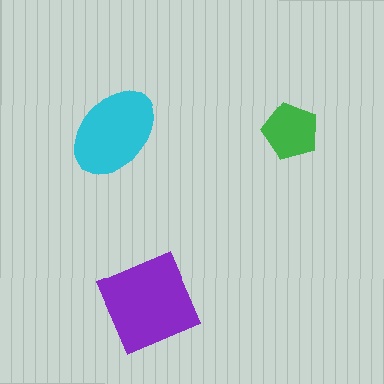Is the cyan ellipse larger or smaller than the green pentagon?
Larger.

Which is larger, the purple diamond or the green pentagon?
The purple diamond.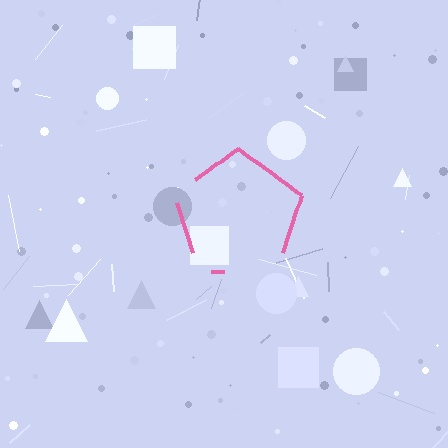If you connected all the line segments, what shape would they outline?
They would outline a pentagon.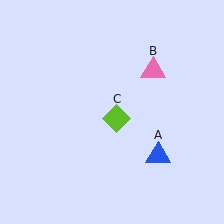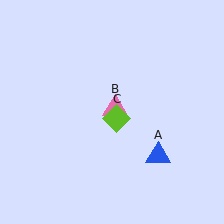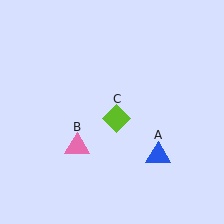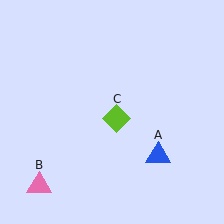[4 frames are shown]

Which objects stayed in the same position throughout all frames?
Blue triangle (object A) and lime diamond (object C) remained stationary.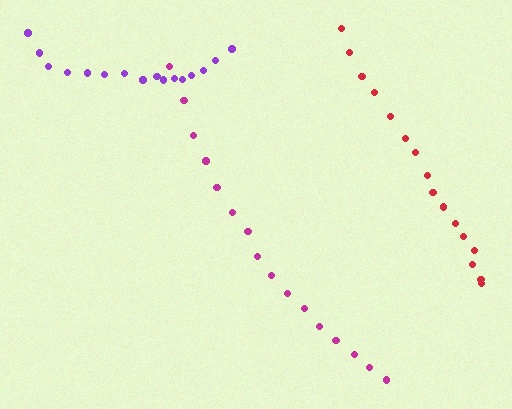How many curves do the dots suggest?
There are 3 distinct paths.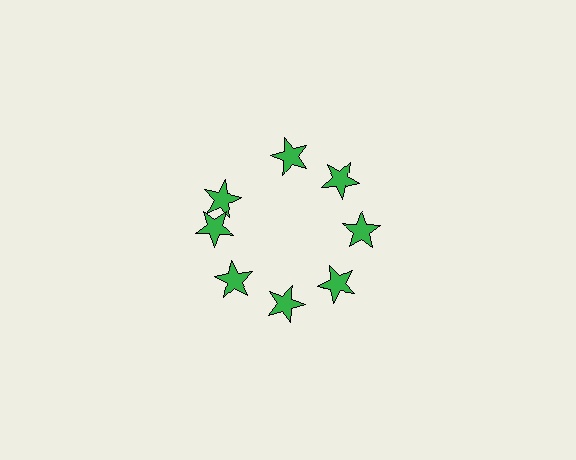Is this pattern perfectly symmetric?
No. The 8 green stars are arranged in a ring, but one element near the 10 o'clock position is rotated out of alignment along the ring, breaking the 8-fold rotational symmetry.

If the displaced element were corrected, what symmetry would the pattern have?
It would have 8-fold rotational symmetry — the pattern would map onto itself every 45 degrees.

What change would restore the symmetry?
The symmetry would be restored by rotating it back into even spacing with its neighbors so that all 8 stars sit at equal angles and equal distance from the center.